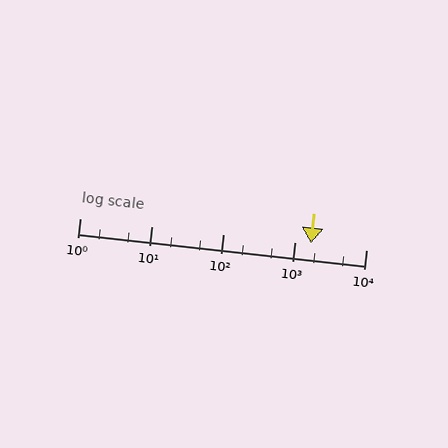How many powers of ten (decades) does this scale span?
The scale spans 4 decades, from 1 to 10000.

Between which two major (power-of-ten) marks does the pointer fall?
The pointer is between 1000 and 10000.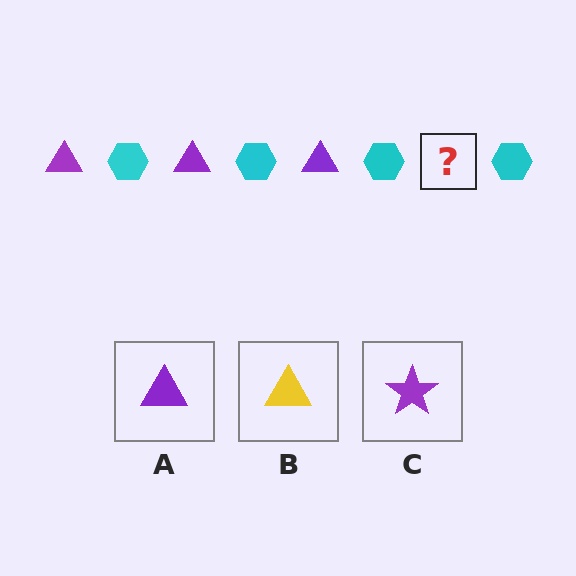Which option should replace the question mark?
Option A.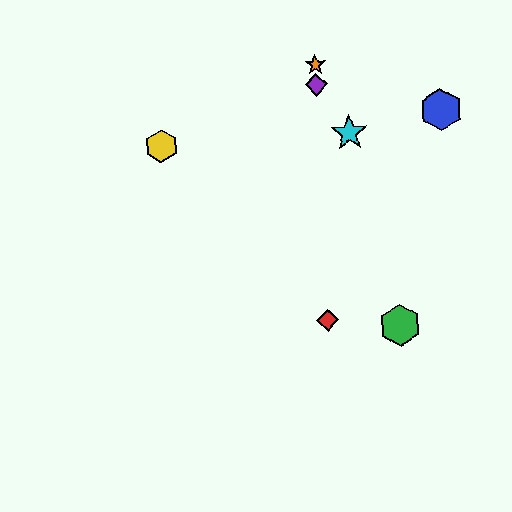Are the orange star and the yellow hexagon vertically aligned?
No, the orange star is at x≈315 and the yellow hexagon is at x≈161.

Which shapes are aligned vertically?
The red diamond, the purple diamond, the orange star are aligned vertically.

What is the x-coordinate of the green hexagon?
The green hexagon is at x≈400.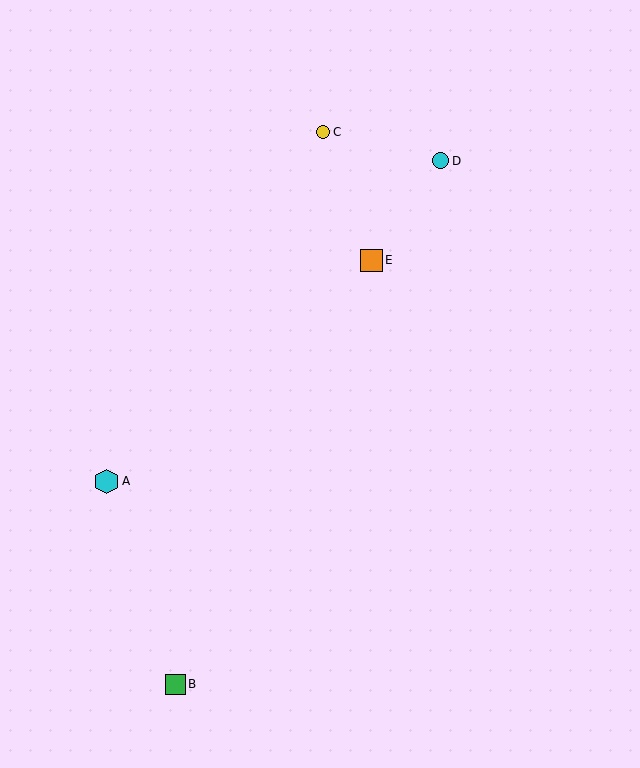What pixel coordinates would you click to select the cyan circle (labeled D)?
Click at (440, 161) to select the cyan circle D.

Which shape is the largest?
The cyan hexagon (labeled A) is the largest.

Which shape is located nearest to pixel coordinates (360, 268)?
The orange square (labeled E) at (371, 260) is nearest to that location.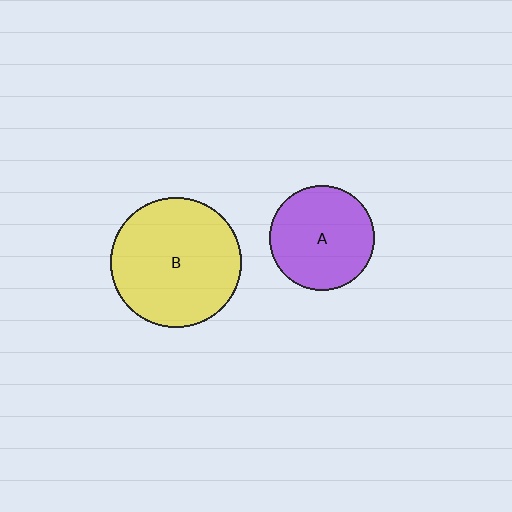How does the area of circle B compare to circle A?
Approximately 1.6 times.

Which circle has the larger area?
Circle B (yellow).